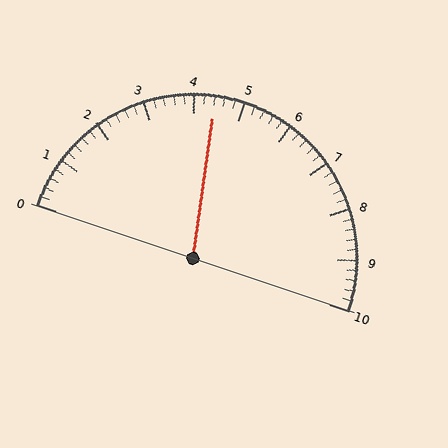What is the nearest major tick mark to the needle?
The nearest major tick mark is 4.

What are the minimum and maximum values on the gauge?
The gauge ranges from 0 to 10.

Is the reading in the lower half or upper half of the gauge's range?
The reading is in the lower half of the range (0 to 10).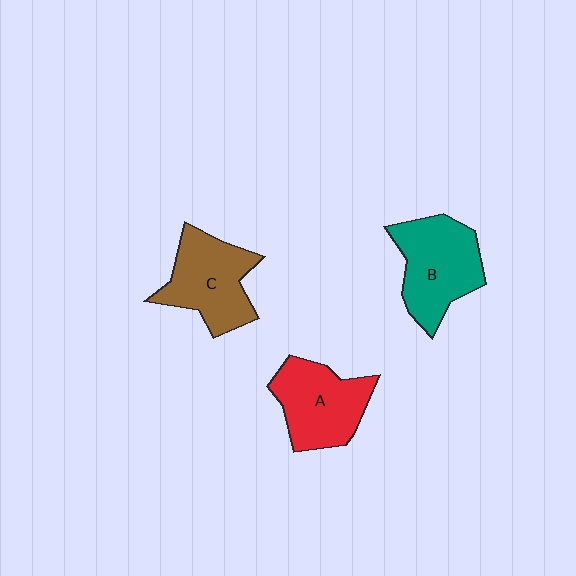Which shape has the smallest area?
Shape A (red).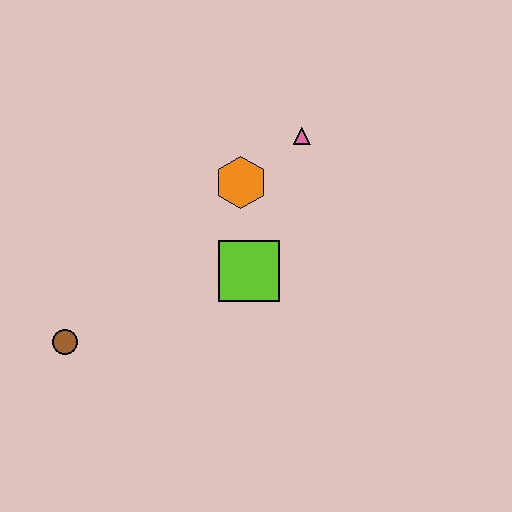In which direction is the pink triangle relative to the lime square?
The pink triangle is above the lime square.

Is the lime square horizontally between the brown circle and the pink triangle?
Yes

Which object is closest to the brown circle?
The lime square is closest to the brown circle.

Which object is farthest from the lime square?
The brown circle is farthest from the lime square.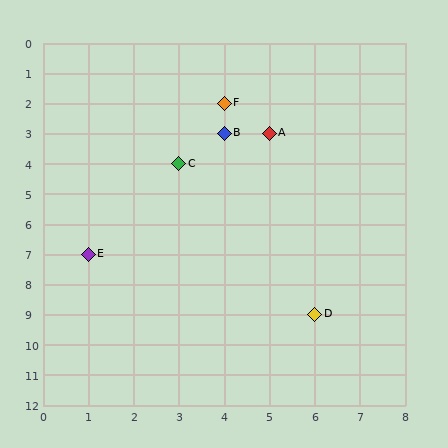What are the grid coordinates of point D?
Point D is at grid coordinates (6, 9).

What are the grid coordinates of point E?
Point E is at grid coordinates (1, 7).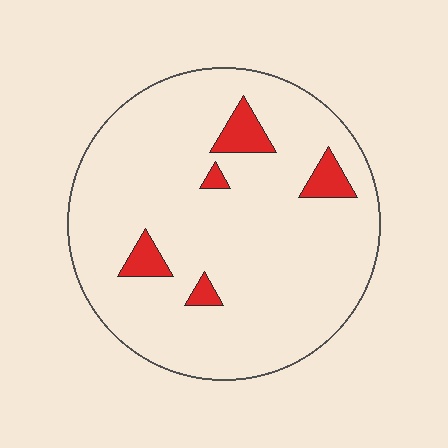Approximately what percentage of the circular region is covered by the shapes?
Approximately 10%.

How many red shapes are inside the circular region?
5.